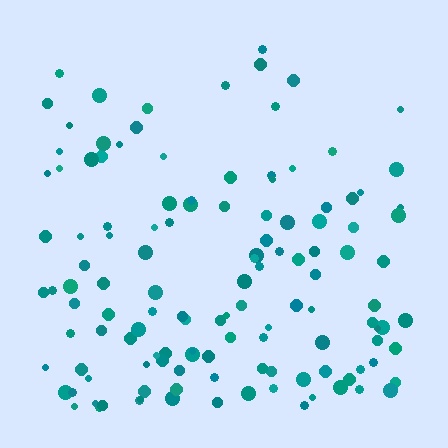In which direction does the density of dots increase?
From top to bottom, with the bottom side densest.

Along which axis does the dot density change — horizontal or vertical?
Vertical.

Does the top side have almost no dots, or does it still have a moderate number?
Still a moderate number, just noticeably fewer than the bottom.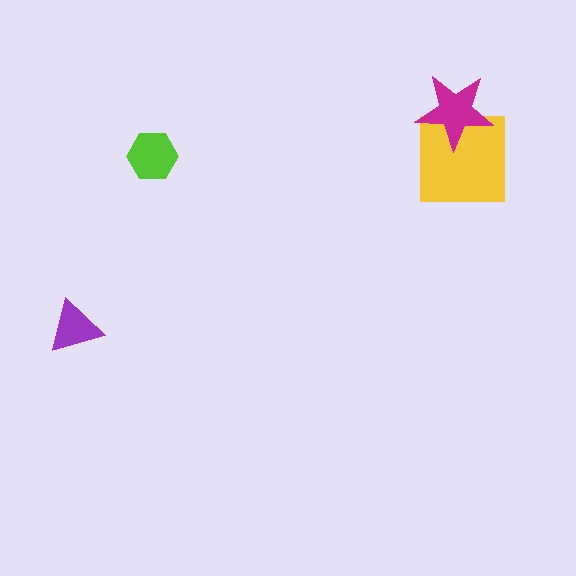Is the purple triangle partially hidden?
No, no other shape covers it.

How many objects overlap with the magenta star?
1 object overlaps with the magenta star.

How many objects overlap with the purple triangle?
0 objects overlap with the purple triangle.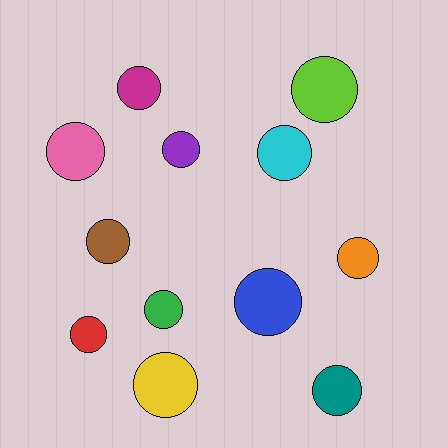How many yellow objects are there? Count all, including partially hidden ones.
There is 1 yellow object.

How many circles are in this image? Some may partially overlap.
There are 12 circles.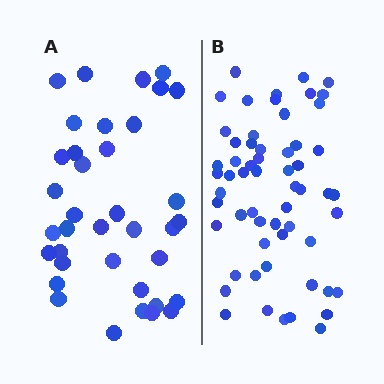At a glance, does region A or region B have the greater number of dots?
Region B (the right region) has more dots.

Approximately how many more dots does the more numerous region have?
Region B has approximately 20 more dots than region A.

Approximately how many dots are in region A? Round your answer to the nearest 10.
About 40 dots. (The exact count is 37, which rounds to 40.)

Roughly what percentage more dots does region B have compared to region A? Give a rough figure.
About 60% more.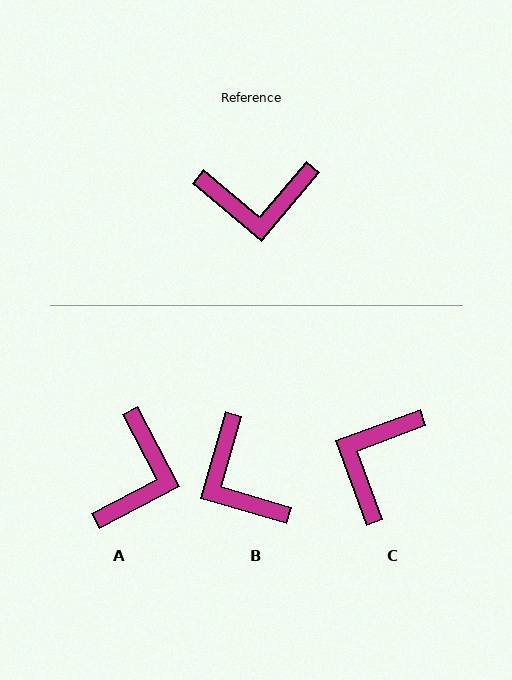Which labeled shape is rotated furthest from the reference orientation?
C, about 120 degrees away.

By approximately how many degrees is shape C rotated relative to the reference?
Approximately 120 degrees clockwise.